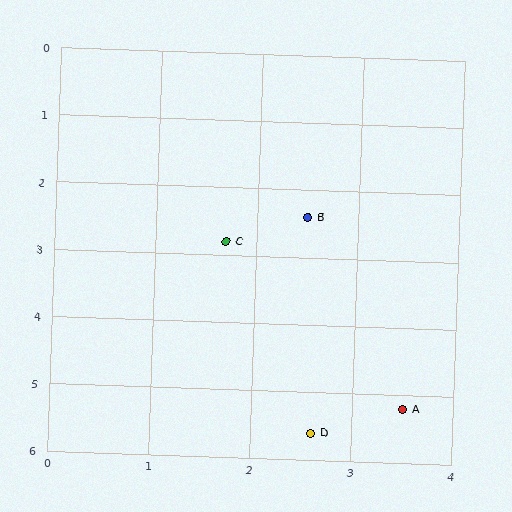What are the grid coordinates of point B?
Point B is at approximately (2.5, 2.4).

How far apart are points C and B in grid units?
Points C and B are about 0.9 grid units apart.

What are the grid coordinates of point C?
Point C is at approximately (1.7, 2.8).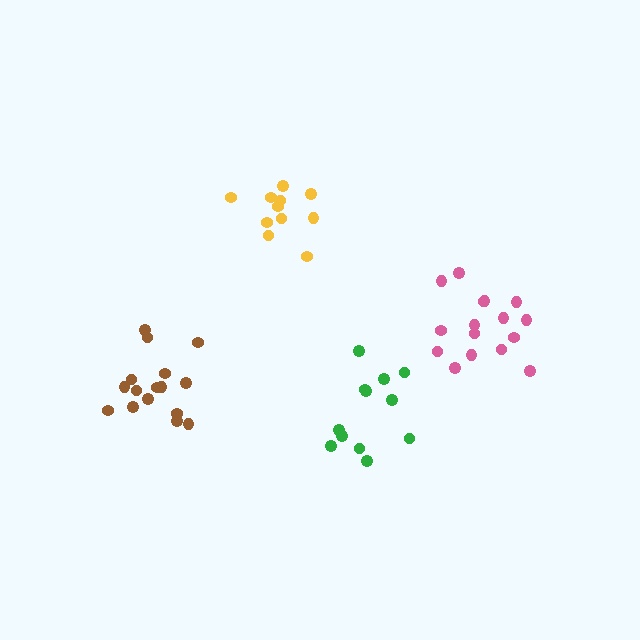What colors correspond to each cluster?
The clusters are colored: pink, brown, yellow, green.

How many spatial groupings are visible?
There are 4 spatial groupings.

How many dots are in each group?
Group 1: 16 dots, Group 2: 16 dots, Group 3: 11 dots, Group 4: 12 dots (55 total).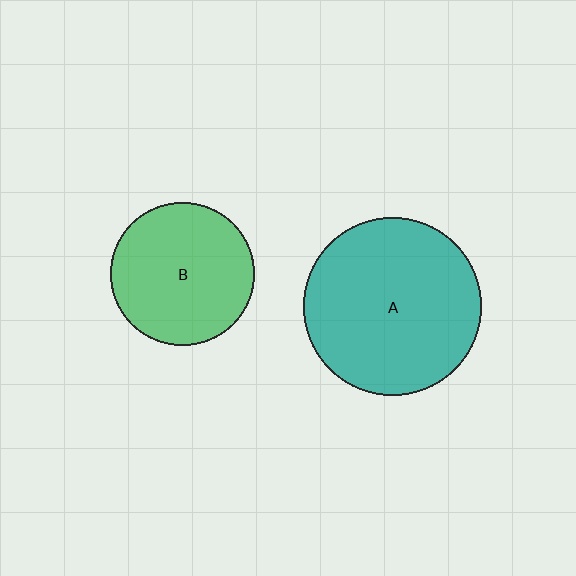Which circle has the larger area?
Circle A (teal).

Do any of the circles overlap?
No, none of the circles overlap.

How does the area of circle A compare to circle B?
Approximately 1.5 times.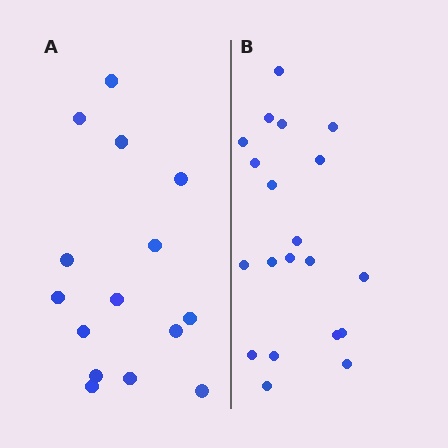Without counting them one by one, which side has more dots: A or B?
Region B (the right region) has more dots.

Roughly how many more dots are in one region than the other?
Region B has about 5 more dots than region A.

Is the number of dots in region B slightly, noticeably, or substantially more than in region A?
Region B has noticeably more, but not dramatically so. The ratio is roughly 1.3 to 1.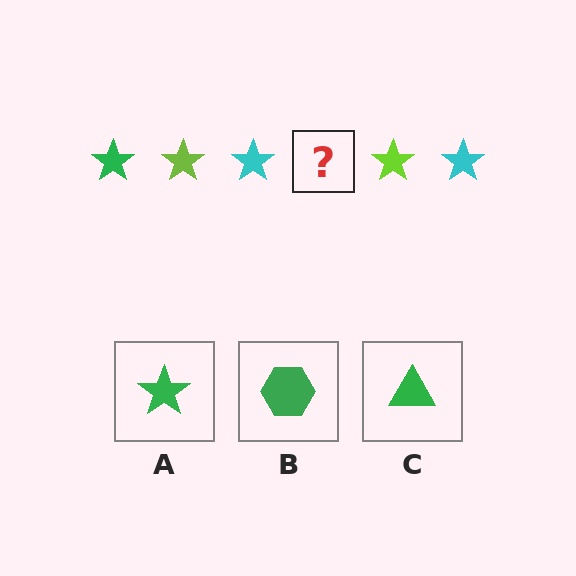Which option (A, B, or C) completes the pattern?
A.